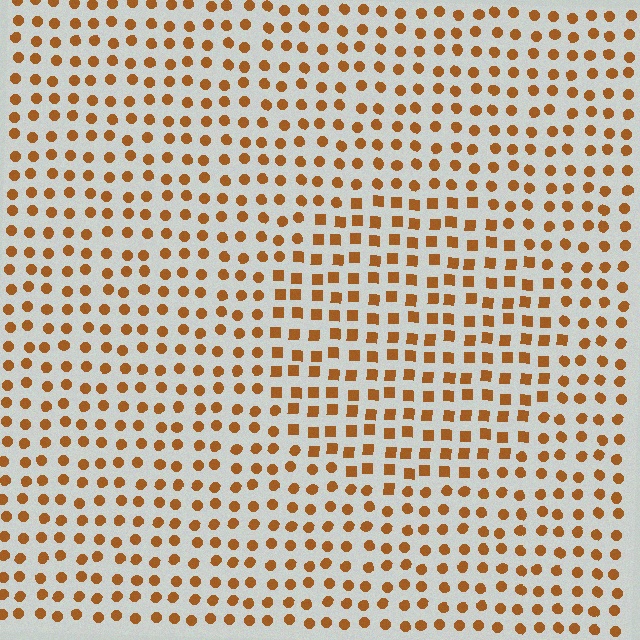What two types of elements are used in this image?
The image uses squares inside the circle region and circles outside it.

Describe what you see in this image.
The image is filled with small brown elements arranged in a uniform grid. A circle-shaped region contains squares, while the surrounding area contains circles. The boundary is defined purely by the change in element shape.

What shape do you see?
I see a circle.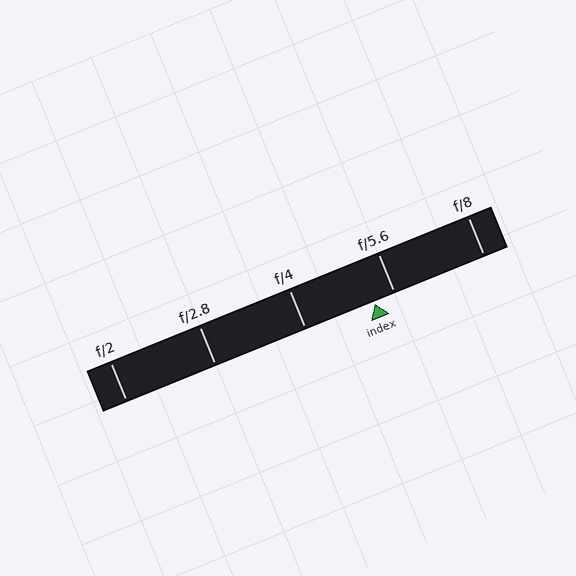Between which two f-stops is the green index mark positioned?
The index mark is between f/4 and f/5.6.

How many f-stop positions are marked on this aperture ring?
There are 5 f-stop positions marked.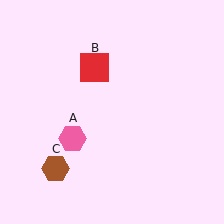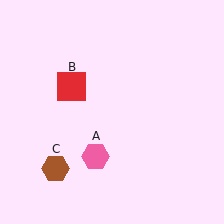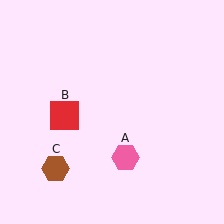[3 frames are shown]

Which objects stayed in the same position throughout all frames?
Brown hexagon (object C) remained stationary.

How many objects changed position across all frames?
2 objects changed position: pink hexagon (object A), red square (object B).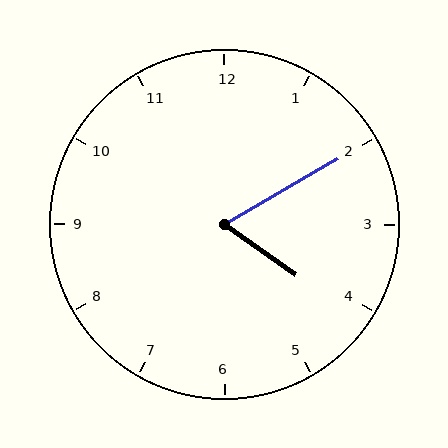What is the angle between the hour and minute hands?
Approximately 65 degrees.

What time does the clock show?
4:10.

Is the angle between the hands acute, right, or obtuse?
It is acute.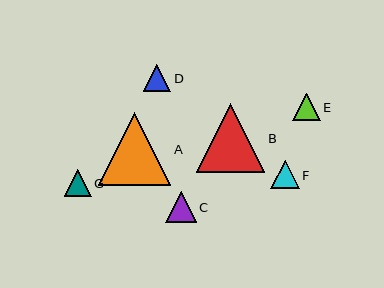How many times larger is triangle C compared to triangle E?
Triangle C is approximately 1.1 times the size of triangle E.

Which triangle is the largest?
Triangle A is the largest with a size of approximately 73 pixels.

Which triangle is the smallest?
Triangle G is the smallest with a size of approximately 26 pixels.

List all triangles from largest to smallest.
From largest to smallest: A, B, C, F, D, E, G.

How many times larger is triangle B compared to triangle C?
Triangle B is approximately 2.2 times the size of triangle C.